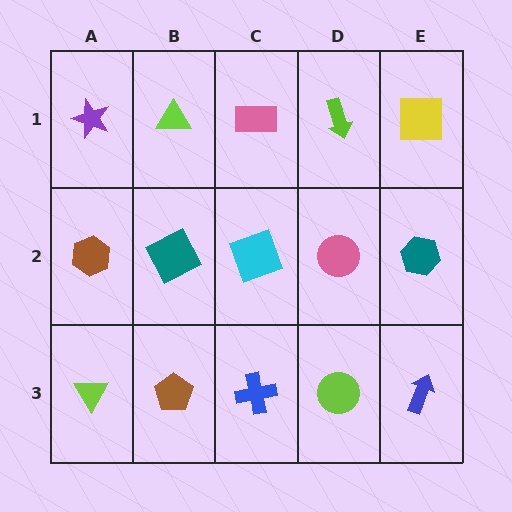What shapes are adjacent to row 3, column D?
A pink circle (row 2, column D), a blue cross (row 3, column C), a blue arrow (row 3, column E).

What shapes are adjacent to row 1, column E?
A teal hexagon (row 2, column E), a lime arrow (row 1, column D).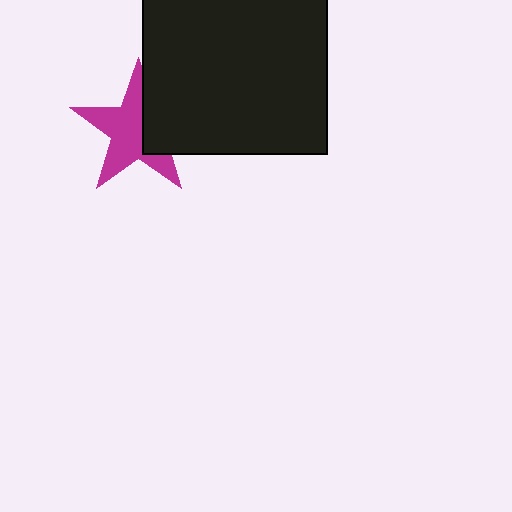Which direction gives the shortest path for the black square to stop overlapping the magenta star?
Moving right gives the shortest separation.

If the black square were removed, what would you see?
You would see the complete magenta star.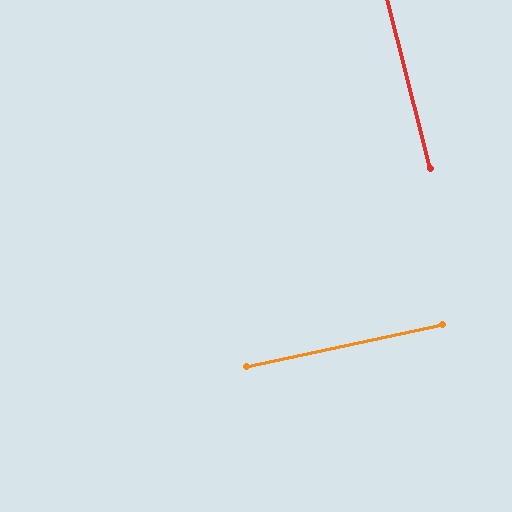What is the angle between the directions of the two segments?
Approximately 88 degrees.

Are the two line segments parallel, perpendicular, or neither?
Perpendicular — they meet at approximately 88°.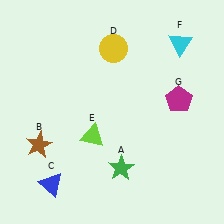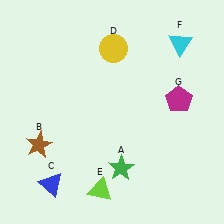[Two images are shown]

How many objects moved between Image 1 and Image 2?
1 object moved between the two images.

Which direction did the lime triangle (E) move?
The lime triangle (E) moved down.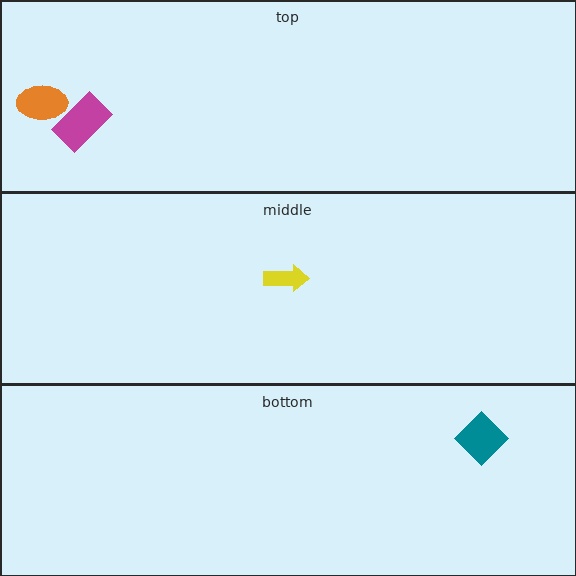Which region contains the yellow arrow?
The middle region.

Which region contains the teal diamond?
The bottom region.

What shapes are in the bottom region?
The teal diamond.